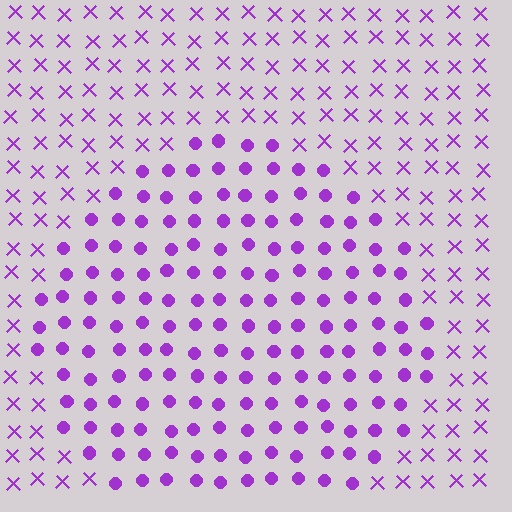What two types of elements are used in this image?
The image uses circles inside the circle region and X marks outside it.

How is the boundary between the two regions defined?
The boundary is defined by a change in element shape: circles inside vs. X marks outside. All elements share the same color and spacing.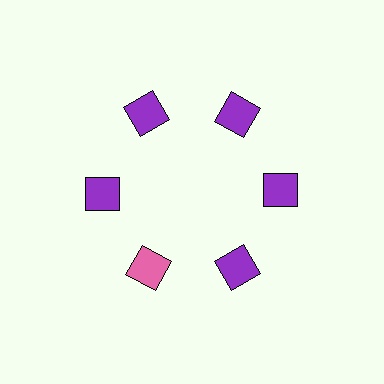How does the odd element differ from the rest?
It has a different color: pink instead of purple.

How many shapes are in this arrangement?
There are 6 shapes arranged in a ring pattern.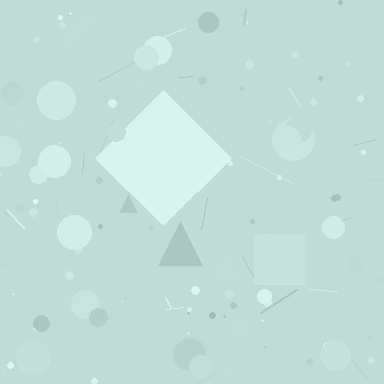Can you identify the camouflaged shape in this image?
The camouflaged shape is a diamond.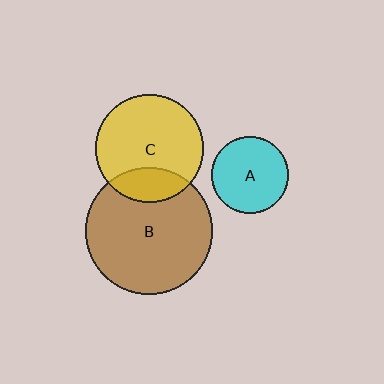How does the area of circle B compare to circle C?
Approximately 1.4 times.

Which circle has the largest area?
Circle B (brown).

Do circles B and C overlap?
Yes.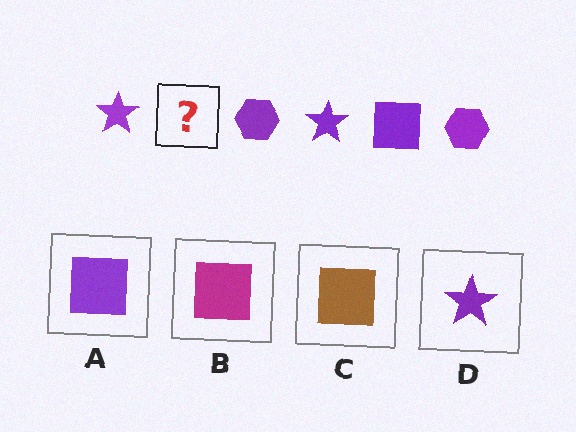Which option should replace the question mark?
Option A.